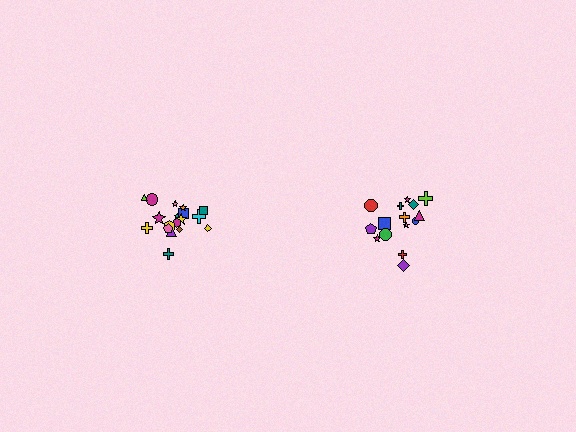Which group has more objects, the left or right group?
The left group.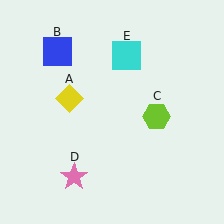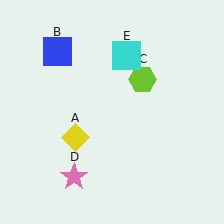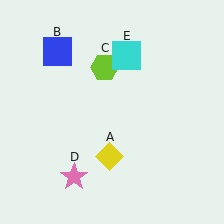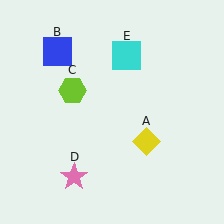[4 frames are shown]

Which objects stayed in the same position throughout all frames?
Blue square (object B) and pink star (object D) and cyan square (object E) remained stationary.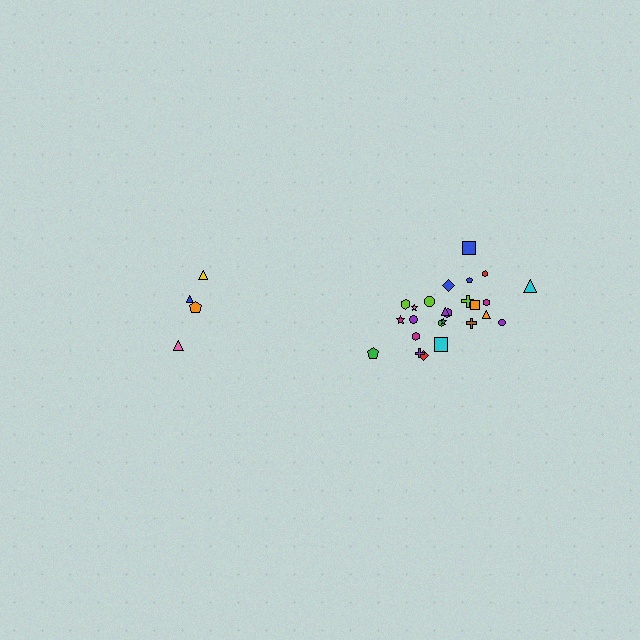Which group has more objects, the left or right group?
The right group.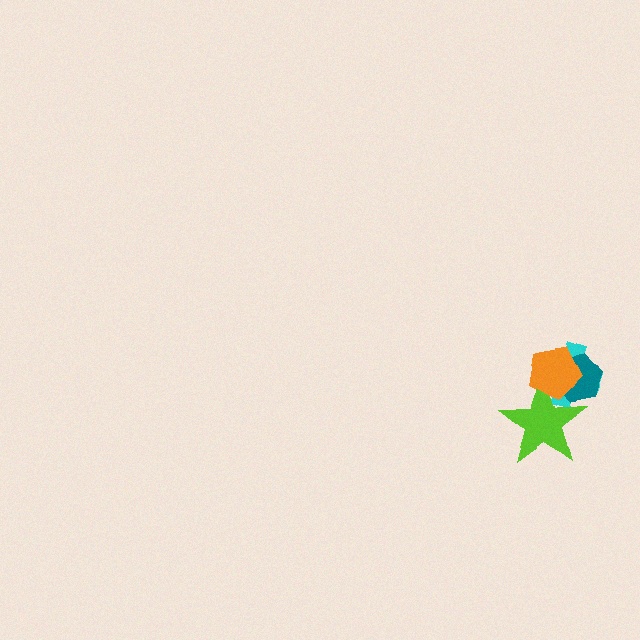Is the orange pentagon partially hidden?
No, no other shape covers it.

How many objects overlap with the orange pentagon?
3 objects overlap with the orange pentagon.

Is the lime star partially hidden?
Yes, it is partially covered by another shape.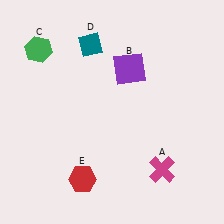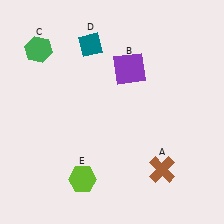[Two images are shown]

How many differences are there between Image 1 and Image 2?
There are 2 differences between the two images.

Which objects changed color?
A changed from magenta to brown. E changed from red to lime.